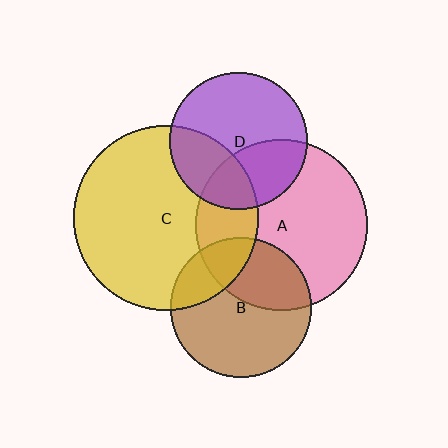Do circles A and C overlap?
Yes.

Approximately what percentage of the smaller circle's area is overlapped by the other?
Approximately 25%.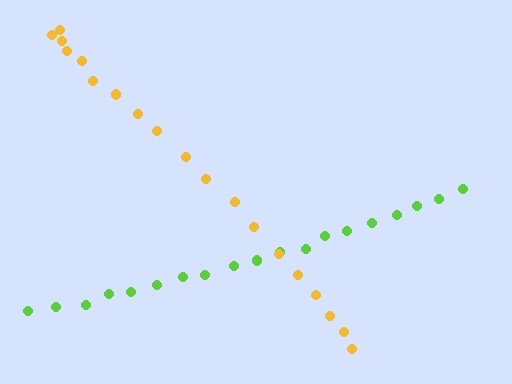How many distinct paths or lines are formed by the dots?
There are 2 distinct paths.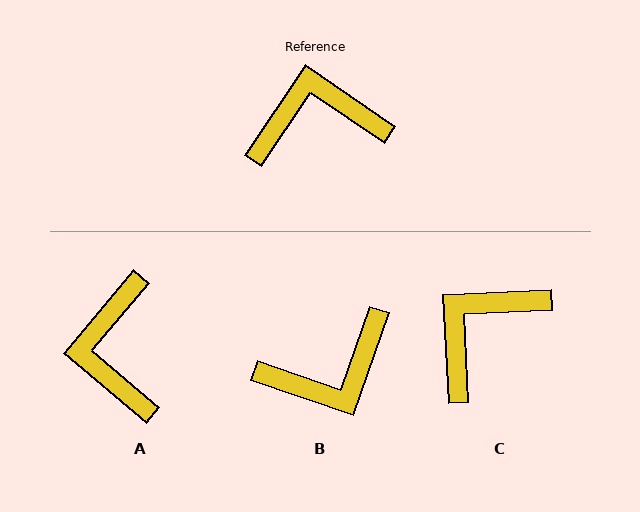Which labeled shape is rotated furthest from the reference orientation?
B, about 165 degrees away.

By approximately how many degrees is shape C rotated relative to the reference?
Approximately 37 degrees counter-clockwise.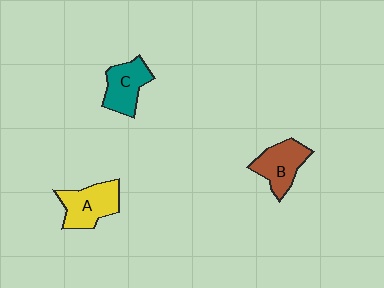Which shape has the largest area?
Shape A (yellow).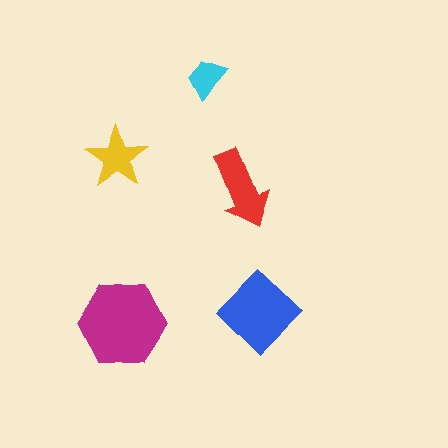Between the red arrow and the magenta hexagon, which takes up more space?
The magenta hexagon.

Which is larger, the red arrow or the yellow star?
The red arrow.